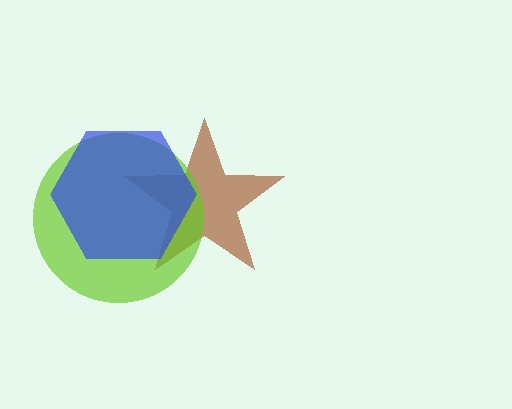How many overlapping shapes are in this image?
There are 3 overlapping shapes in the image.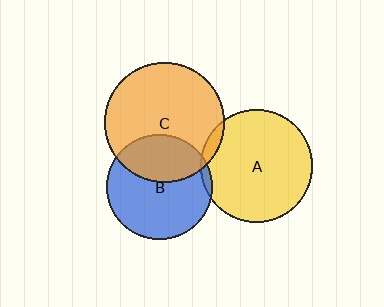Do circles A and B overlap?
Yes.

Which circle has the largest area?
Circle C (orange).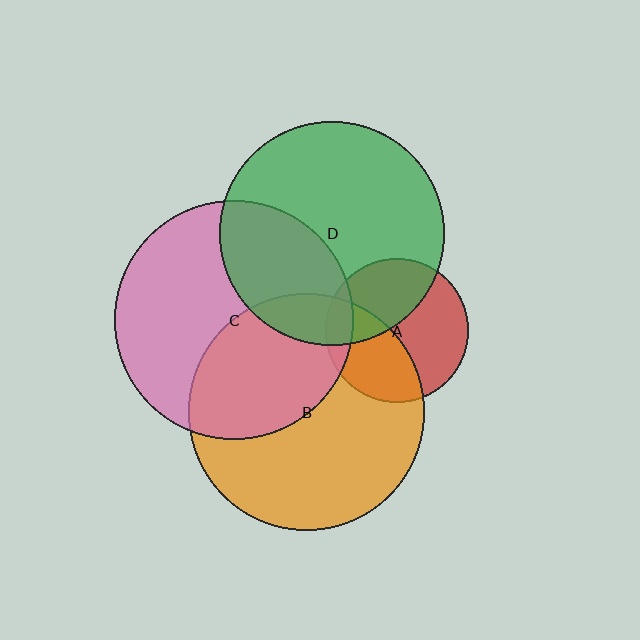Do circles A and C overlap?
Yes.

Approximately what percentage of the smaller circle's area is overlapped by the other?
Approximately 10%.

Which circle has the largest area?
Circle C (pink).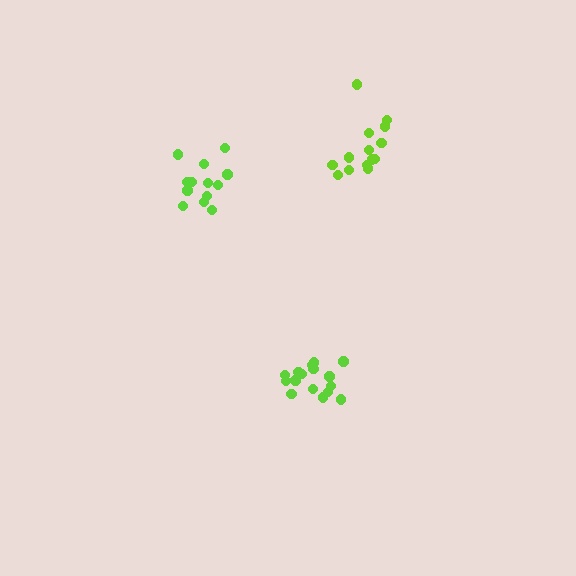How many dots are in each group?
Group 1: 13 dots, Group 2: 16 dots, Group 3: 14 dots (43 total).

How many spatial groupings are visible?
There are 3 spatial groupings.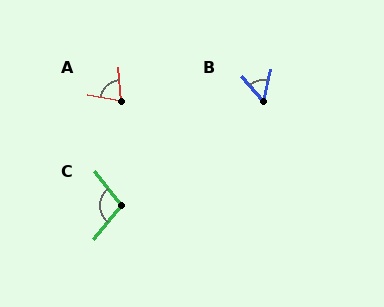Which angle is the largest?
C, at approximately 103 degrees.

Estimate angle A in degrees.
Approximately 75 degrees.